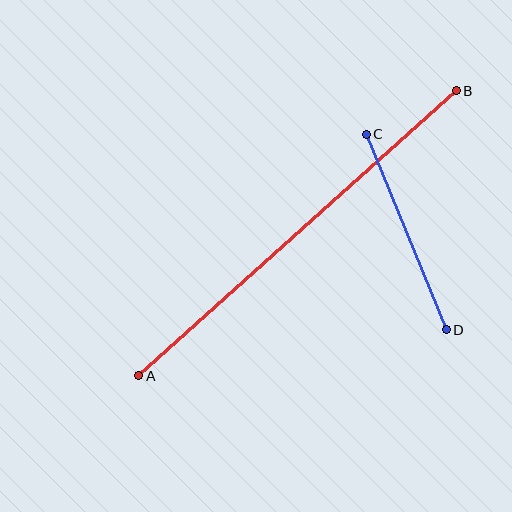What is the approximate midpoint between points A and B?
The midpoint is at approximately (298, 233) pixels.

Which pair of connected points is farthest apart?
Points A and B are farthest apart.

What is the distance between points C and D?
The distance is approximately 211 pixels.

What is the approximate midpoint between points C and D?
The midpoint is at approximately (406, 232) pixels.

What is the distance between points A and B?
The distance is approximately 427 pixels.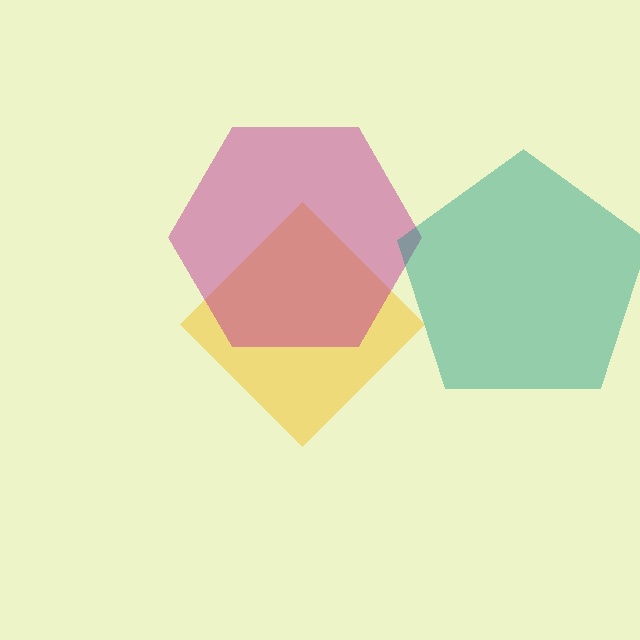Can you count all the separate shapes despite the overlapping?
Yes, there are 3 separate shapes.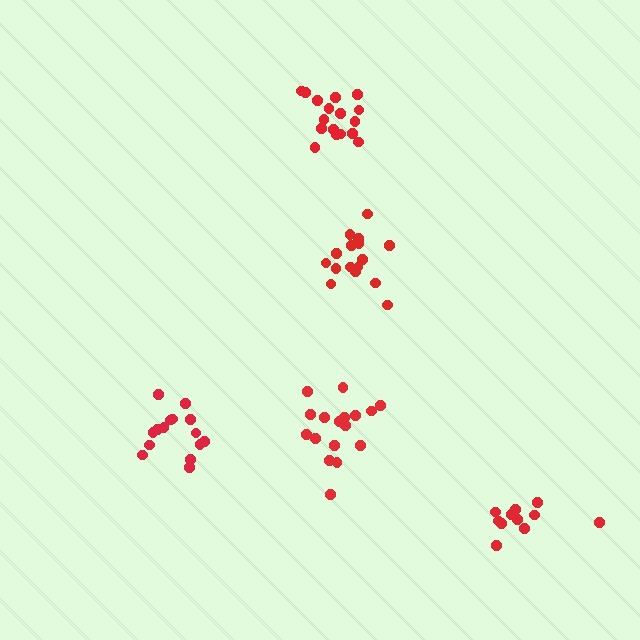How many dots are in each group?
Group 1: 11 dots, Group 2: 17 dots, Group 3: 17 dots, Group 4: 17 dots, Group 5: 15 dots (77 total).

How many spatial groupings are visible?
There are 5 spatial groupings.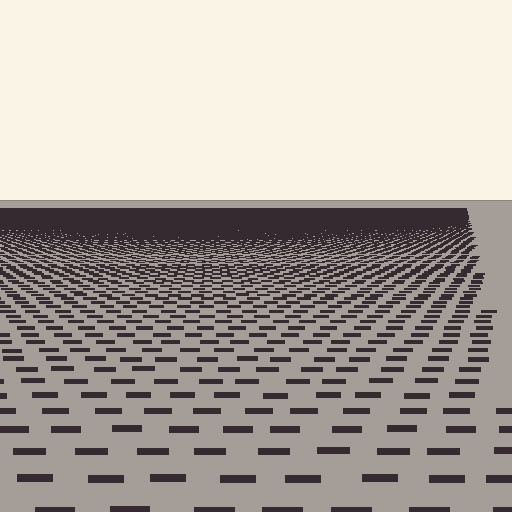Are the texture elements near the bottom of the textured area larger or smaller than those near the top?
Larger. Near the bottom, elements are closer to the viewer and appear at a bigger on-screen size.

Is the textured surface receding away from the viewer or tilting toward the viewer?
The surface is receding away from the viewer. Texture elements get smaller and denser toward the top.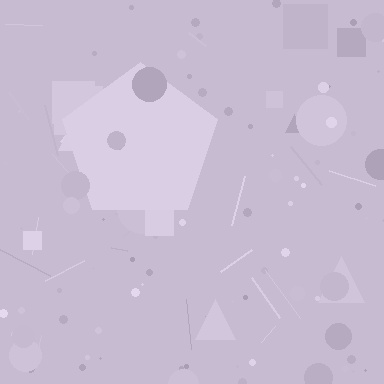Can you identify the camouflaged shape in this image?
The camouflaged shape is a pentagon.